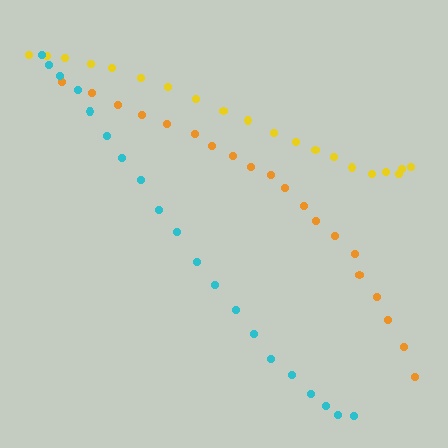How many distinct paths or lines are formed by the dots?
There are 3 distinct paths.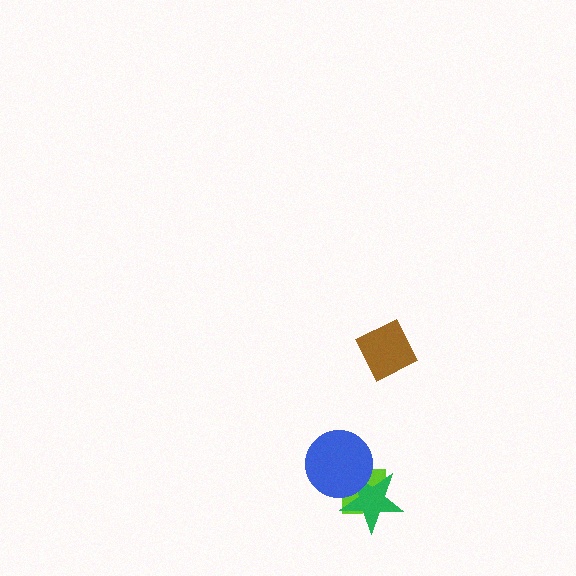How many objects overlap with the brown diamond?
0 objects overlap with the brown diamond.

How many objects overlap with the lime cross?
2 objects overlap with the lime cross.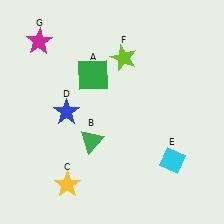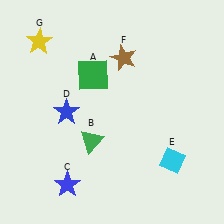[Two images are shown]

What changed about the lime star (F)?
In Image 1, F is lime. In Image 2, it changed to brown.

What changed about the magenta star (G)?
In Image 1, G is magenta. In Image 2, it changed to yellow.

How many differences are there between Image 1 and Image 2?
There are 3 differences between the two images.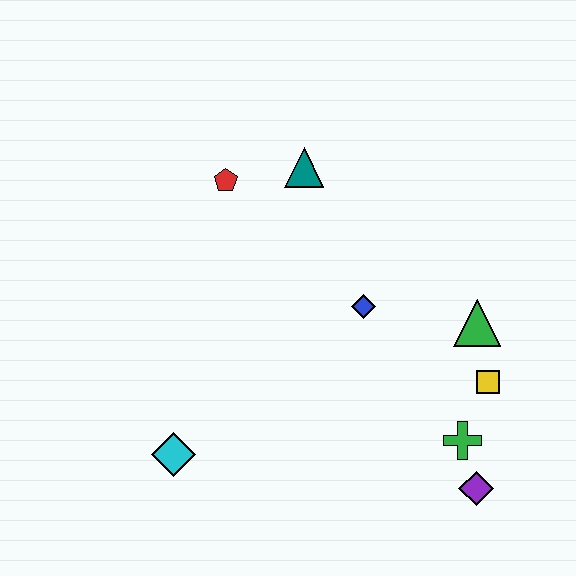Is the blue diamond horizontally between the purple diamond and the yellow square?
No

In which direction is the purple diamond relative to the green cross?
The purple diamond is below the green cross.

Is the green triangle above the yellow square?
Yes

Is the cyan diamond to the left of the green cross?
Yes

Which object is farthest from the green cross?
The red pentagon is farthest from the green cross.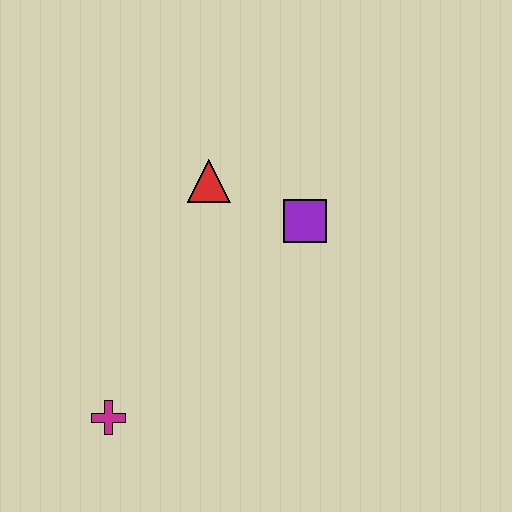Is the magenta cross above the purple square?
No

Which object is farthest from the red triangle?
The magenta cross is farthest from the red triangle.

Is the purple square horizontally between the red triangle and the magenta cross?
No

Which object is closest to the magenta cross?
The red triangle is closest to the magenta cross.